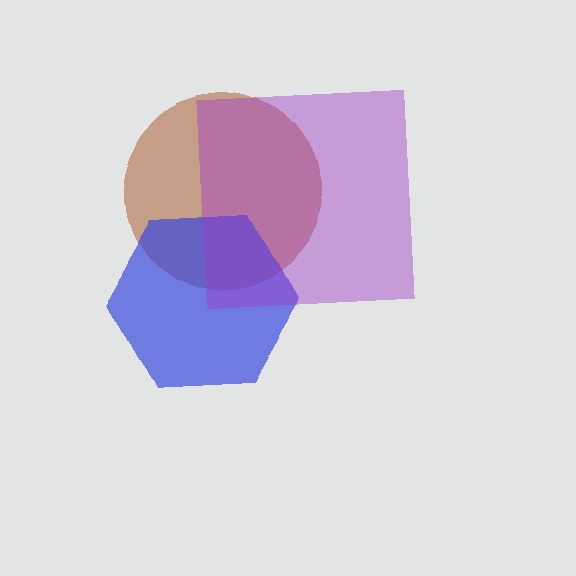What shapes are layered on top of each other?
The layered shapes are: a brown circle, a blue hexagon, a purple square.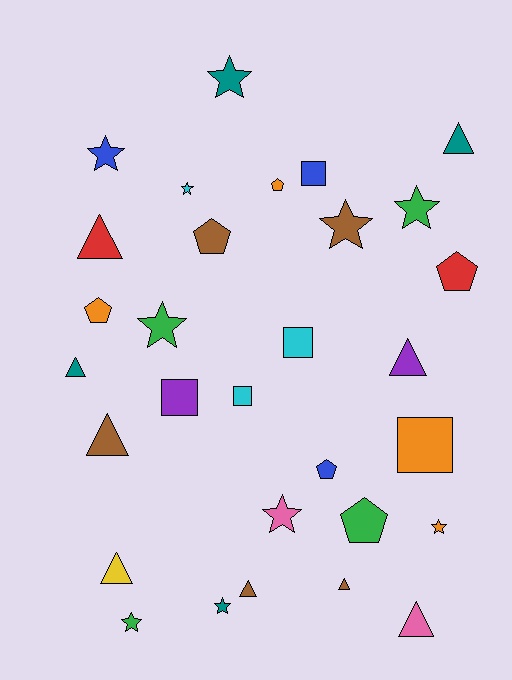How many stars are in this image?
There are 10 stars.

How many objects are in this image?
There are 30 objects.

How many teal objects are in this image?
There are 4 teal objects.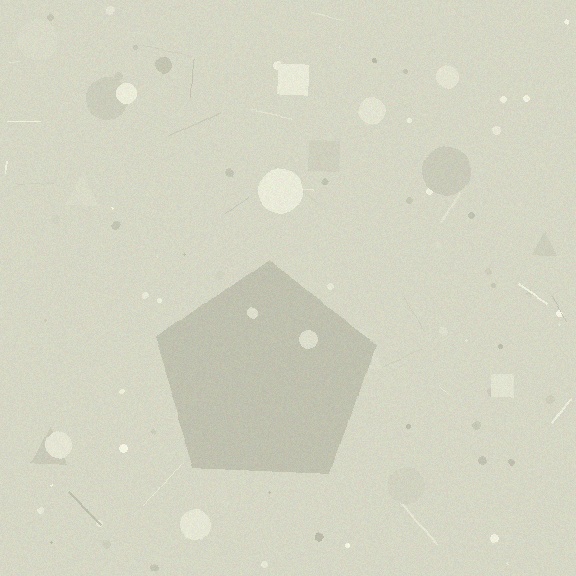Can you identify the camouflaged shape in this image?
The camouflaged shape is a pentagon.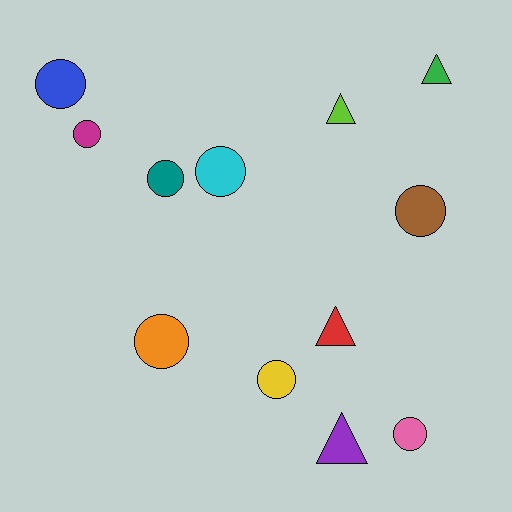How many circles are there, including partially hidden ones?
There are 8 circles.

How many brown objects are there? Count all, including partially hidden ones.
There is 1 brown object.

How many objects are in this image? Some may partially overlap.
There are 12 objects.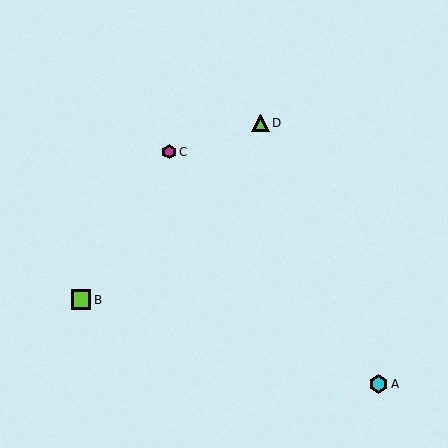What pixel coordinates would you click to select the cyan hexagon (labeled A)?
Click at (378, 384) to select the cyan hexagon A.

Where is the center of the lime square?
The center of the lime square is at (81, 300).